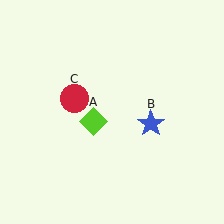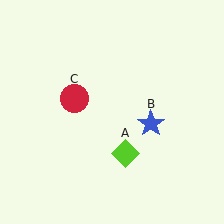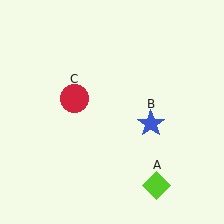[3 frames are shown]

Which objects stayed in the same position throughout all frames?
Blue star (object B) and red circle (object C) remained stationary.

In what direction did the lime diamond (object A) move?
The lime diamond (object A) moved down and to the right.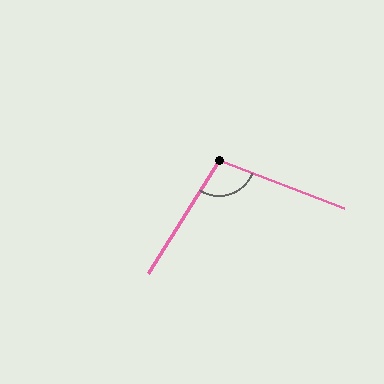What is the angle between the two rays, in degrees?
Approximately 101 degrees.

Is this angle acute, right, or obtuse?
It is obtuse.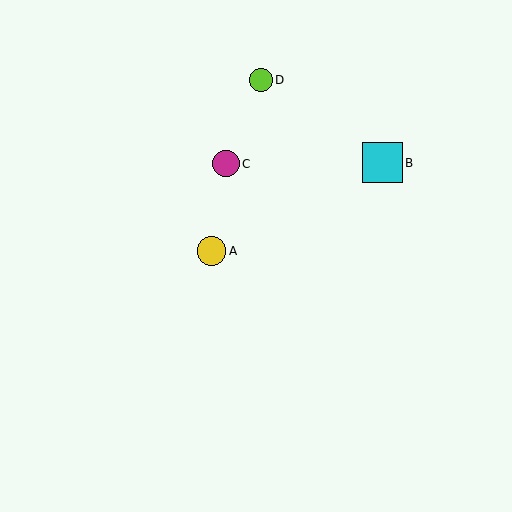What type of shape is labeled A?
Shape A is a yellow circle.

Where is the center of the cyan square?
The center of the cyan square is at (382, 163).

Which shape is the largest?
The cyan square (labeled B) is the largest.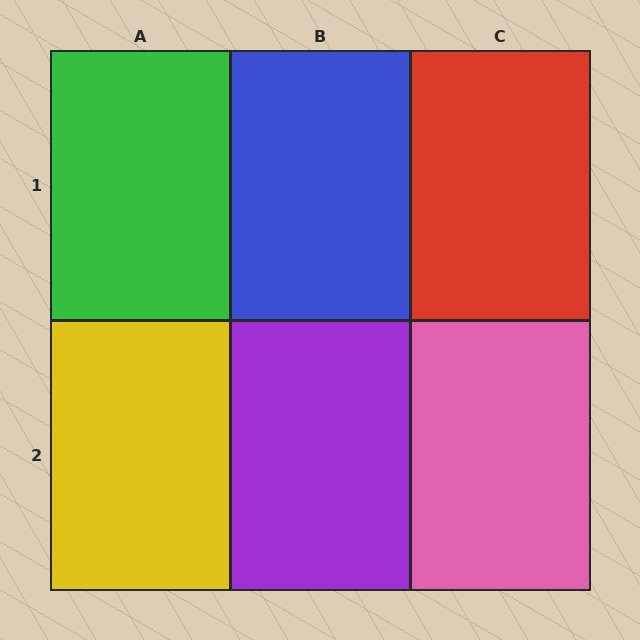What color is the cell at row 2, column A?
Yellow.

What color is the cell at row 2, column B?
Purple.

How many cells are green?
1 cell is green.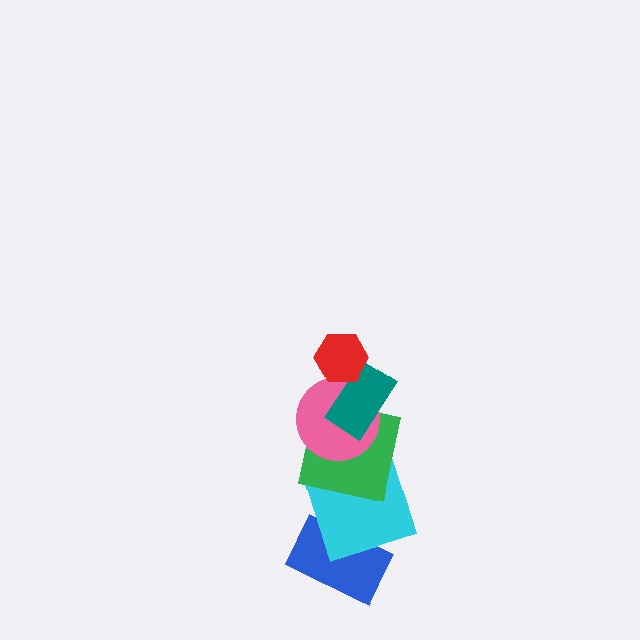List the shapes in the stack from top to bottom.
From top to bottom: the red hexagon, the teal rectangle, the pink circle, the green square, the cyan square, the blue rectangle.